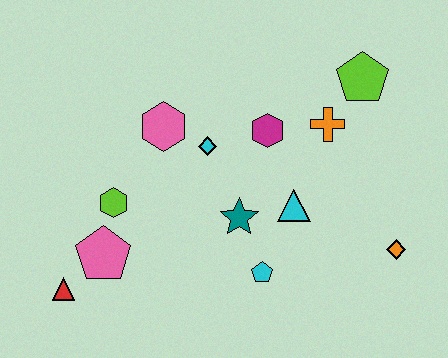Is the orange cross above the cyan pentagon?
Yes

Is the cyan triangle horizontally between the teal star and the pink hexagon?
No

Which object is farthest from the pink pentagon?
The lime pentagon is farthest from the pink pentagon.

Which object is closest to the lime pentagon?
The orange cross is closest to the lime pentagon.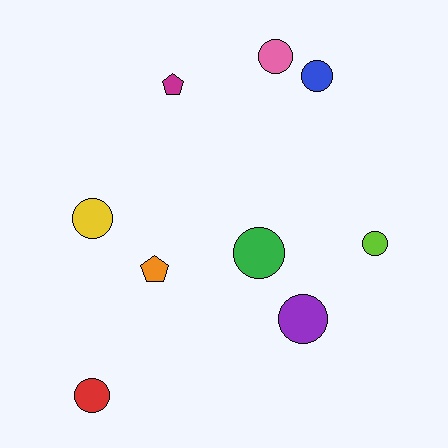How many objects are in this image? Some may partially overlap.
There are 9 objects.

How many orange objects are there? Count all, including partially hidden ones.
There is 1 orange object.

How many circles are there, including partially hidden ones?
There are 7 circles.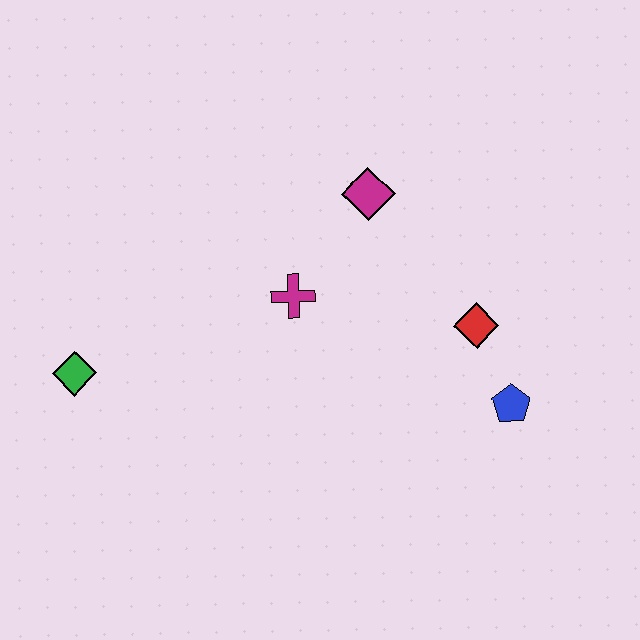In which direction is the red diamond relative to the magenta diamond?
The red diamond is below the magenta diamond.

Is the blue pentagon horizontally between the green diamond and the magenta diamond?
No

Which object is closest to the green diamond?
The magenta cross is closest to the green diamond.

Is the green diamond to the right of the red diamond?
No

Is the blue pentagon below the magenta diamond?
Yes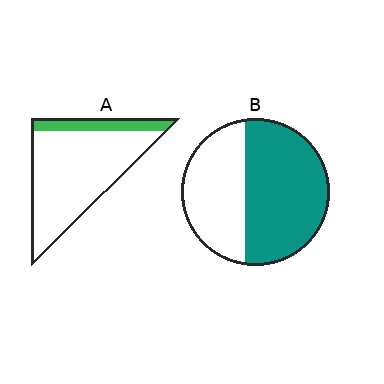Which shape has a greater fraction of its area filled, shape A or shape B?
Shape B.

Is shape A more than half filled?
No.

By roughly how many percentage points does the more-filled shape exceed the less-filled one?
By roughly 40 percentage points (B over A).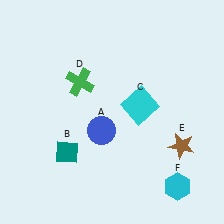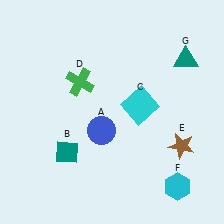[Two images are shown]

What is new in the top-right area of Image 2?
A teal triangle (G) was added in the top-right area of Image 2.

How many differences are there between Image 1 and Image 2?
There is 1 difference between the two images.